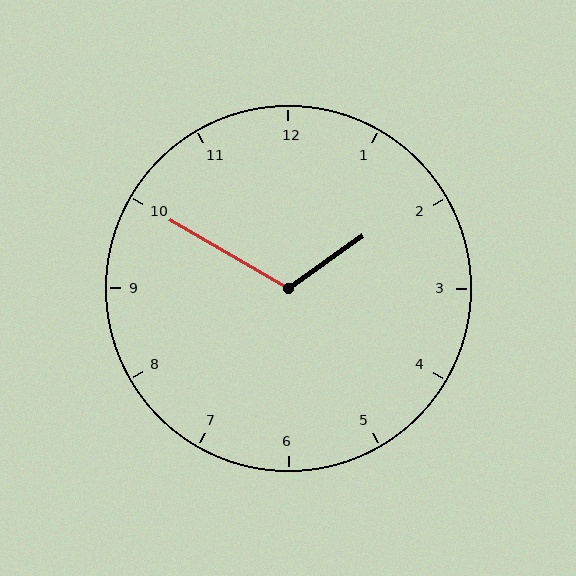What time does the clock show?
1:50.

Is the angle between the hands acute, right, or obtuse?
It is obtuse.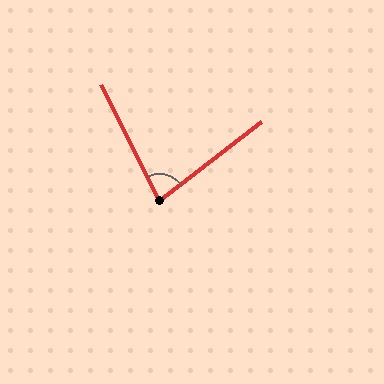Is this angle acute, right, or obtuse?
It is acute.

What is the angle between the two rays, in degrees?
Approximately 79 degrees.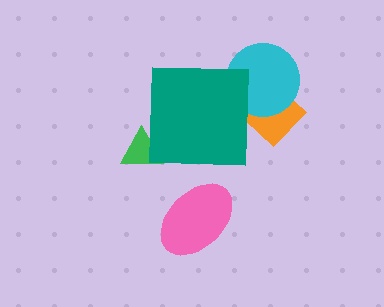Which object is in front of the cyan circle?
The teal square is in front of the cyan circle.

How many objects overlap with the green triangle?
0 objects overlap with the green triangle.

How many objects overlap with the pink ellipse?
0 objects overlap with the pink ellipse.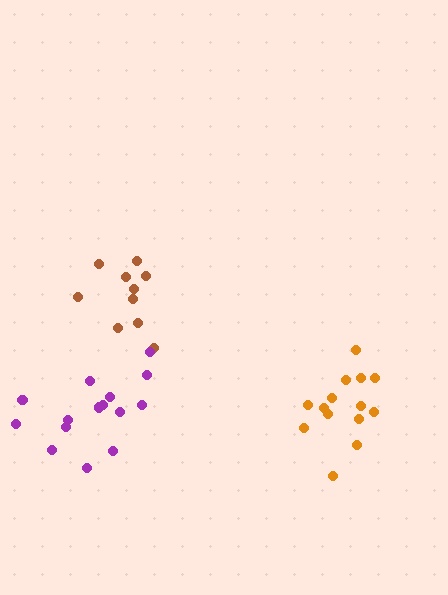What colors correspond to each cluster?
The clusters are colored: brown, orange, purple.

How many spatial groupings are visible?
There are 3 spatial groupings.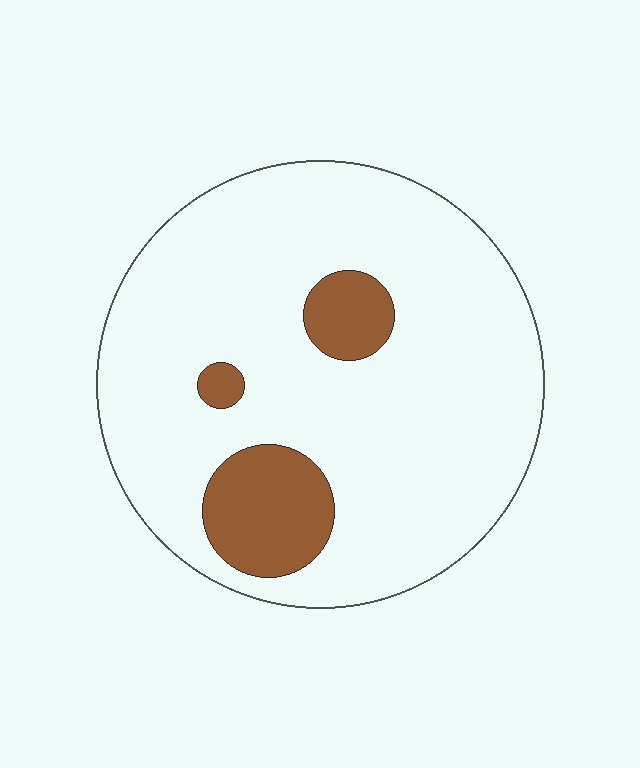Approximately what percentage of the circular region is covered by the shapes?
Approximately 15%.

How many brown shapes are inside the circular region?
3.